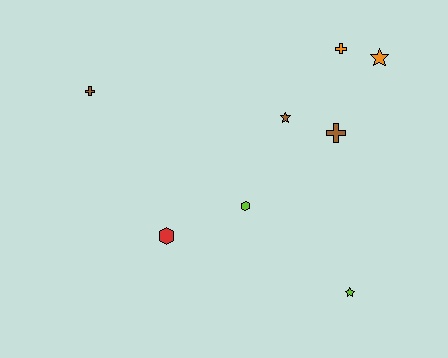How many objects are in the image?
There are 8 objects.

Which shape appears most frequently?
Star, with 3 objects.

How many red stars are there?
There are no red stars.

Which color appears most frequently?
Brown, with 3 objects.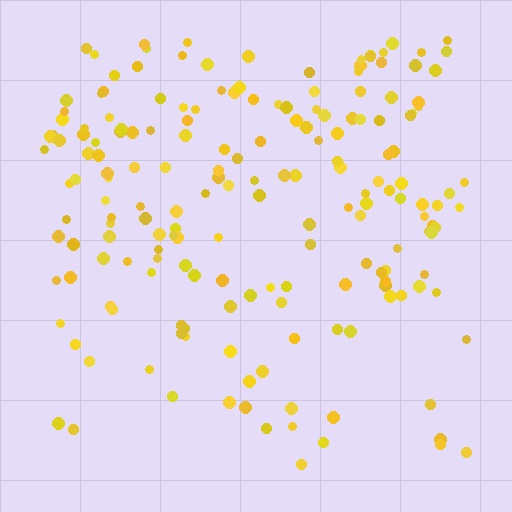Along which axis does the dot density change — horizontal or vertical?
Vertical.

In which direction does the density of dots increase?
From bottom to top, with the top side densest.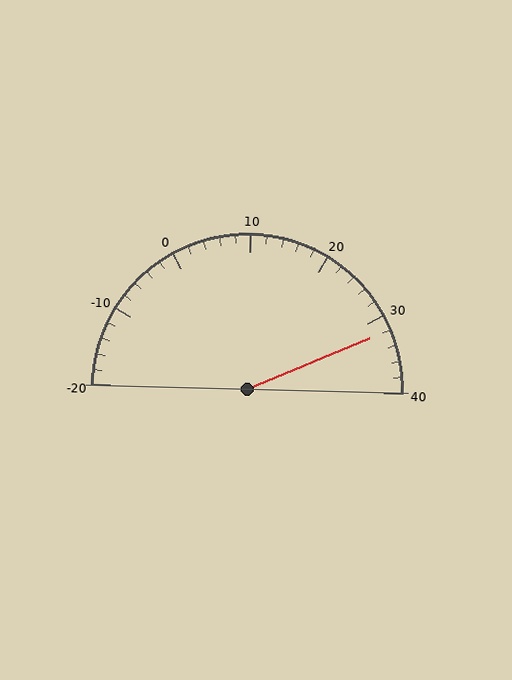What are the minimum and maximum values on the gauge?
The gauge ranges from -20 to 40.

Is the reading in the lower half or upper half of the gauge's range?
The reading is in the upper half of the range (-20 to 40).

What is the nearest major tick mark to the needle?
The nearest major tick mark is 30.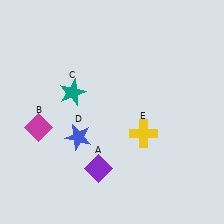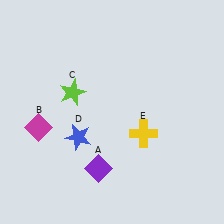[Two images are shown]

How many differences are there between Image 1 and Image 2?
There is 1 difference between the two images.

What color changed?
The star (C) changed from teal in Image 1 to lime in Image 2.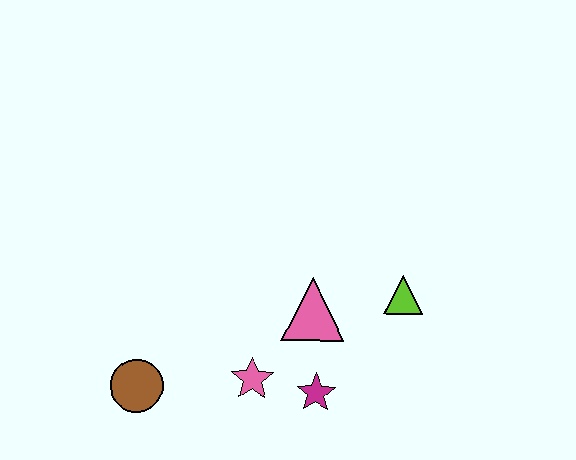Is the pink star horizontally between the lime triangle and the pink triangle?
No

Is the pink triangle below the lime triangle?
Yes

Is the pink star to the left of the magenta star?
Yes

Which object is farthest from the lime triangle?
The brown circle is farthest from the lime triangle.